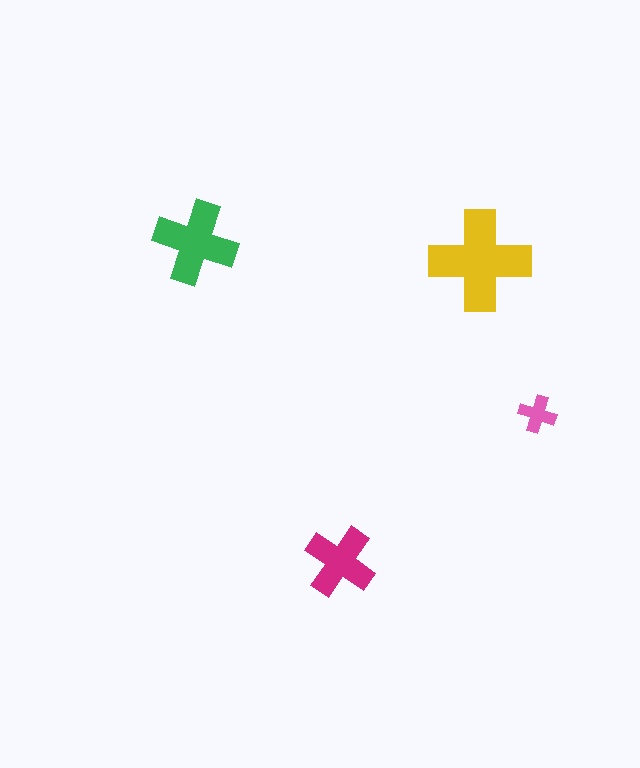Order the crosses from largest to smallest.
the yellow one, the green one, the magenta one, the pink one.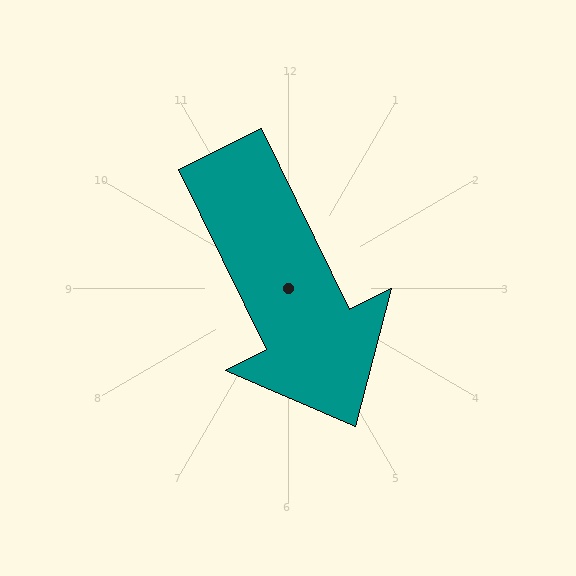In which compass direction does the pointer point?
Southeast.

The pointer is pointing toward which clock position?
Roughly 5 o'clock.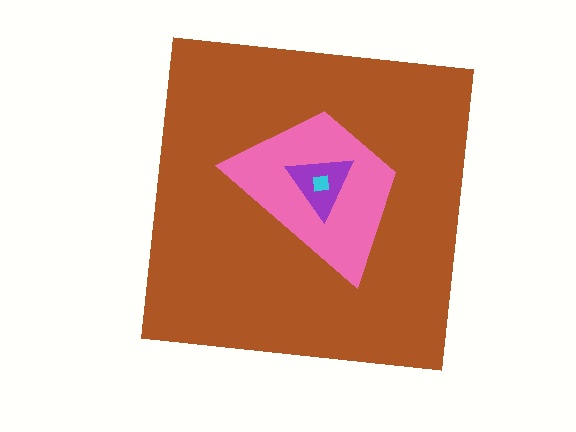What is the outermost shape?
The brown square.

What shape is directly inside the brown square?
The pink trapezoid.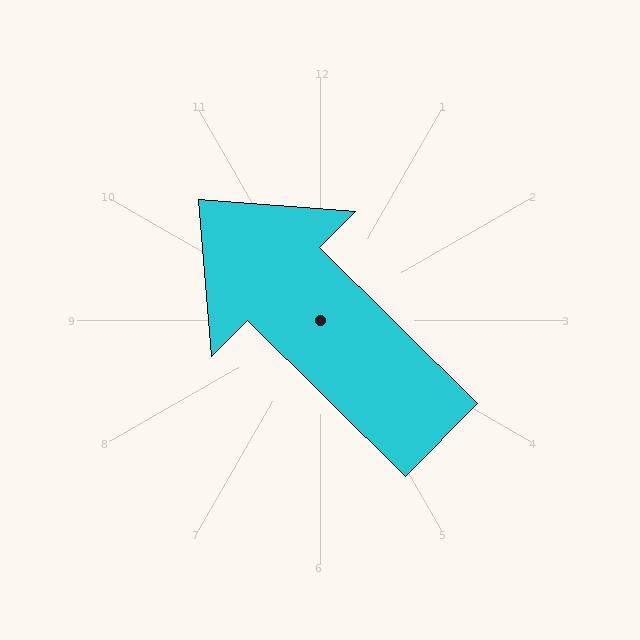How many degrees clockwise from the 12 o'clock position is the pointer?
Approximately 315 degrees.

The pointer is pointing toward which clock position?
Roughly 10 o'clock.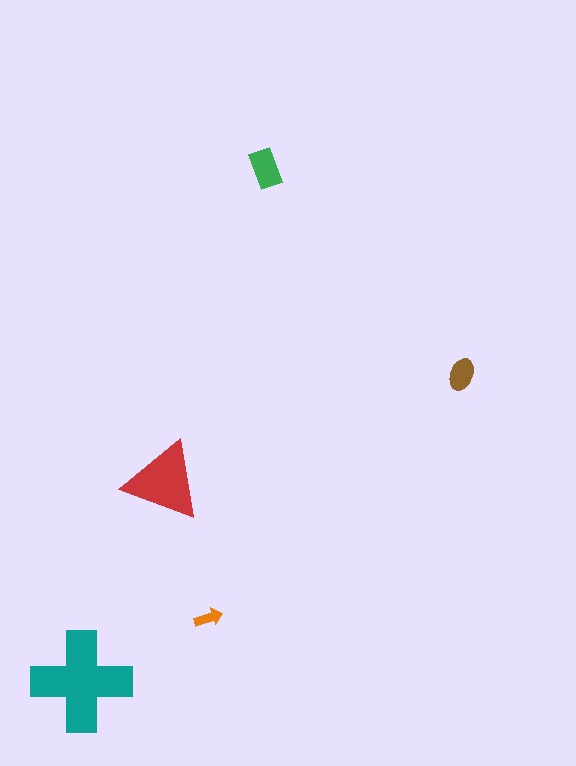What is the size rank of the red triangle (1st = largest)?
2nd.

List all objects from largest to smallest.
The teal cross, the red triangle, the green rectangle, the brown ellipse, the orange arrow.